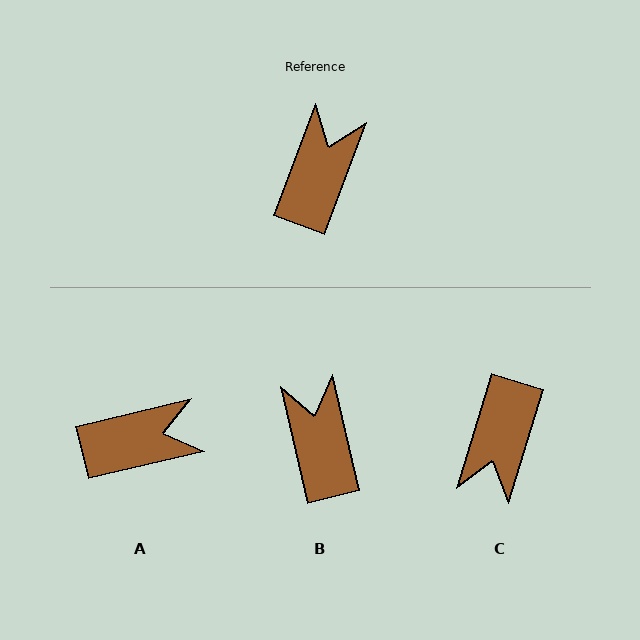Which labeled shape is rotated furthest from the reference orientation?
C, about 177 degrees away.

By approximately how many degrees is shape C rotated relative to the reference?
Approximately 177 degrees clockwise.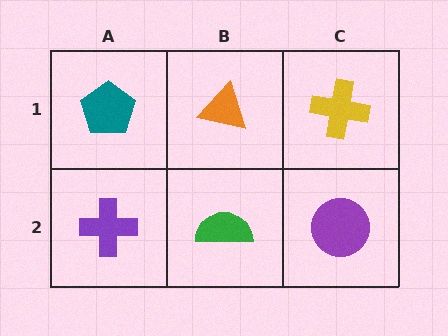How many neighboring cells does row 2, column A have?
2.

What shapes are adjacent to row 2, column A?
A teal pentagon (row 1, column A), a green semicircle (row 2, column B).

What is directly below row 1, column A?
A purple cross.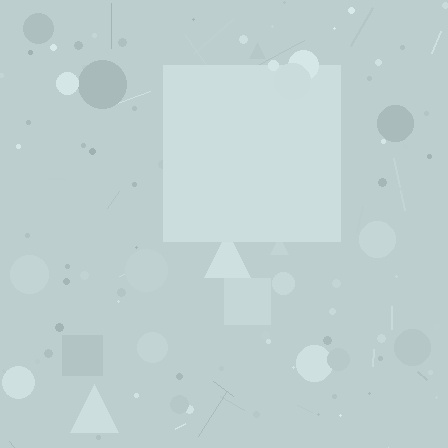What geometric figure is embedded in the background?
A square is embedded in the background.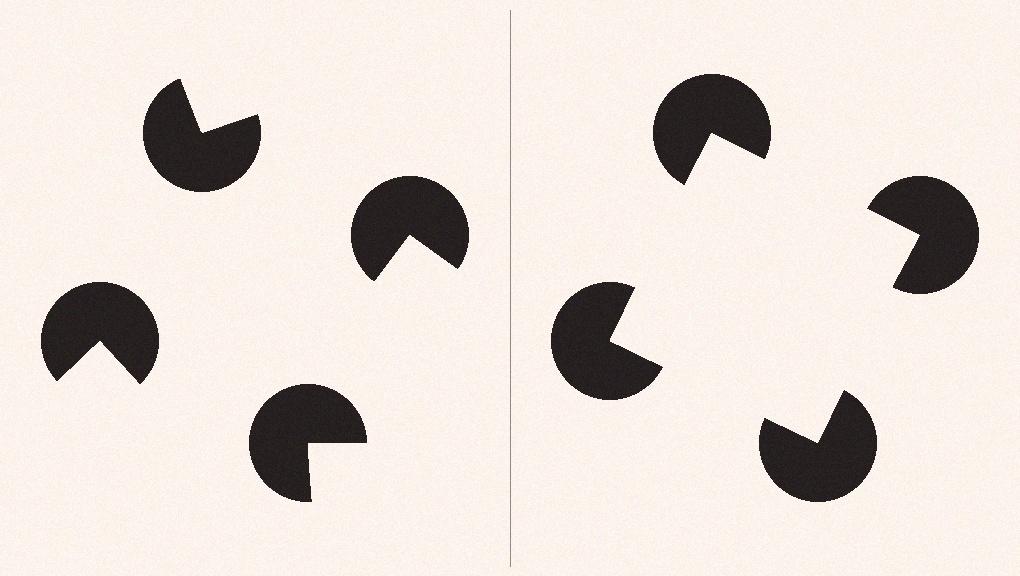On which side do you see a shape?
An illusory square appears on the right side. On the left side the wedge cuts are rotated, so no coherent shape forms.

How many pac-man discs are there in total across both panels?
8 — 4 on each side.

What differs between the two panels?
The pac-man discs are positioned identically on both sides; only the wedge orientations differ. On the right they align to a square; on the left they are misaligned.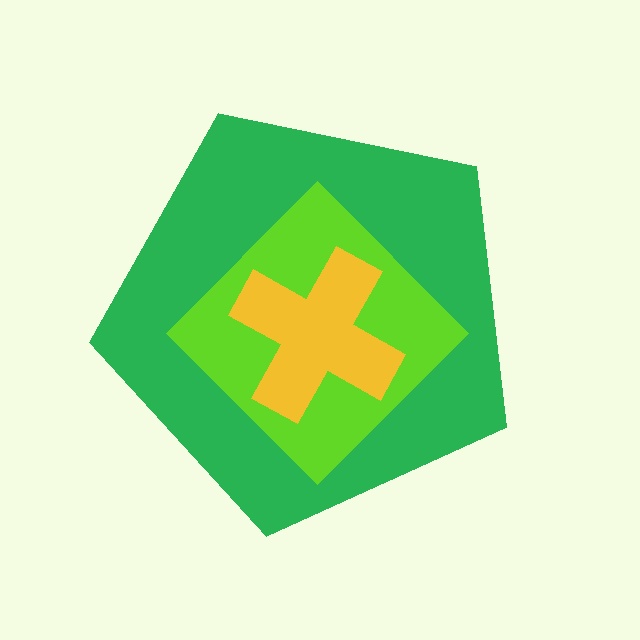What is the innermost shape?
The yellow cross.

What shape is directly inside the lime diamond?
The yellow cross.